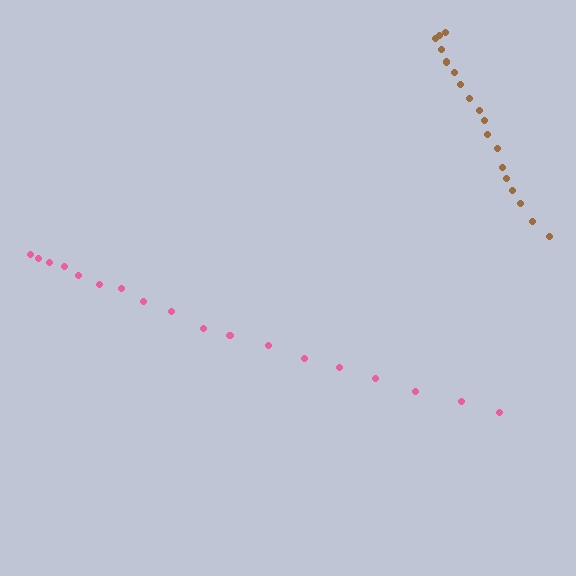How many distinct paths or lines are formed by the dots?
There are 2 distinct paths.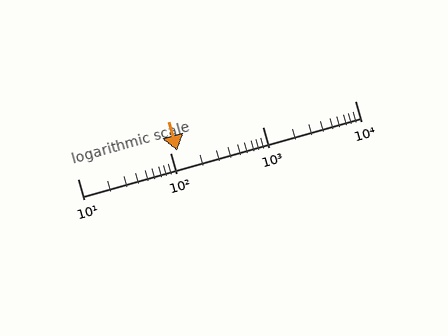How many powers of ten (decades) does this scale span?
The scale spans 3 decades, from 10 to 10000.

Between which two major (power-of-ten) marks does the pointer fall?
The pointer is between 100 and 1000.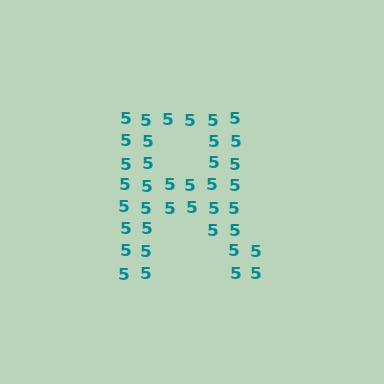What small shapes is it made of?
It is made of small digit 5's.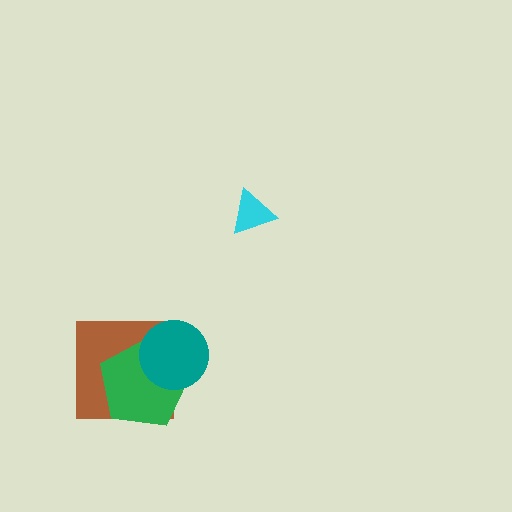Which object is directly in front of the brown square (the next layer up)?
The green pentagon is directly in front of the brown square.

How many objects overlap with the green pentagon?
2 objects overlap with the green pentagon.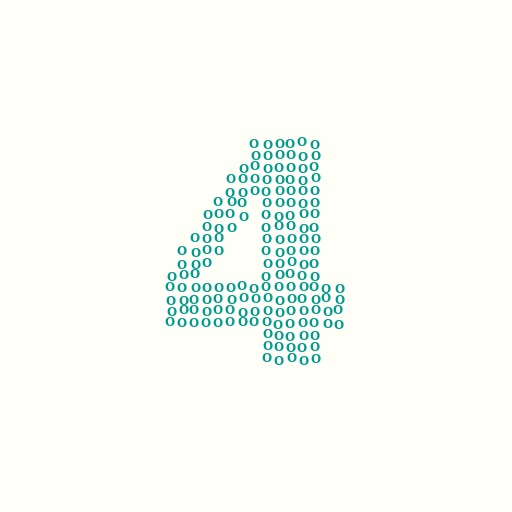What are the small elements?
The small elements are letter O's.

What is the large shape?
The large shape is the digit 4.